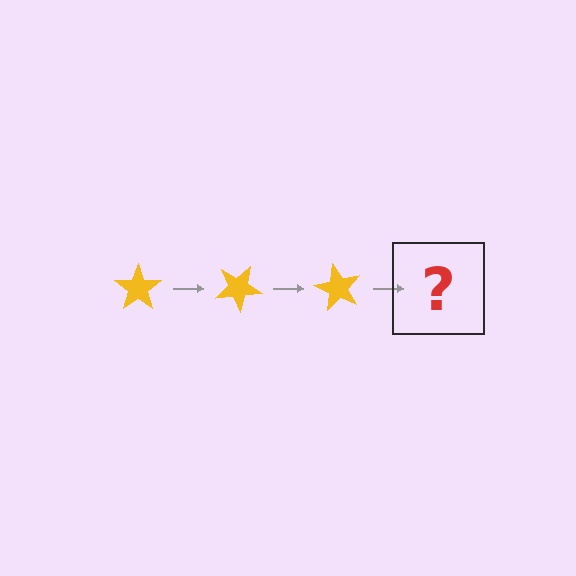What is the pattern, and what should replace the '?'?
The pattern is that the star rotates 30 degrees each step. The '?' should be a yellow star rotated 90 degrees.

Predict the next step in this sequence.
The next step is a yellow star rotated 90 degrees.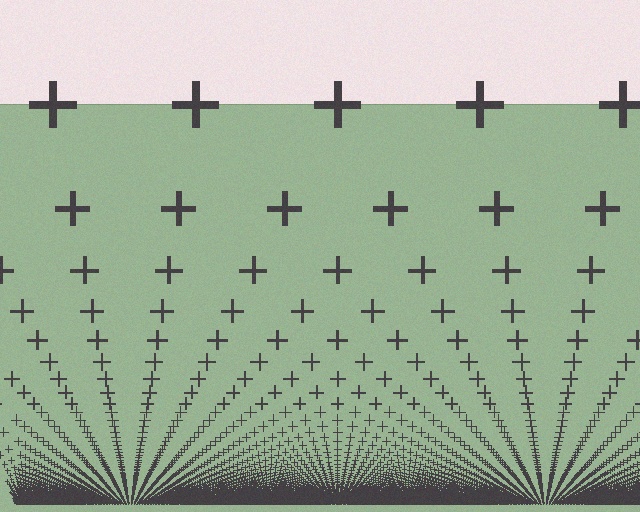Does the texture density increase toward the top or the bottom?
Density increases toward the bottom.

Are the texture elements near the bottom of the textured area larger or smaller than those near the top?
Smaller. The gradient is inverted — elements near the bottom are smaller and denser.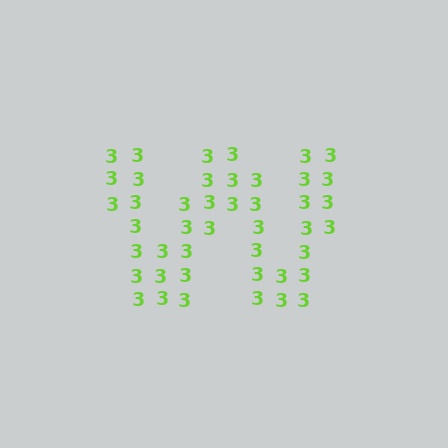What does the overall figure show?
The overall figure shows the letter W.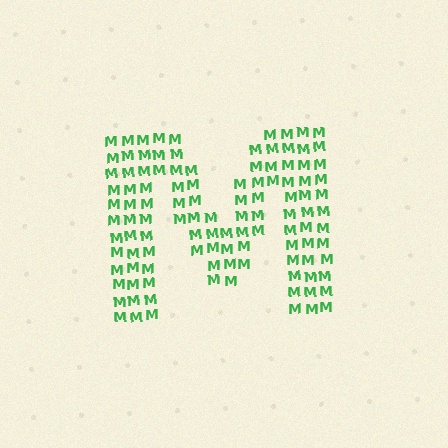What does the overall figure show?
The overall figure shows the letter M.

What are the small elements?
The small elements are letter M's.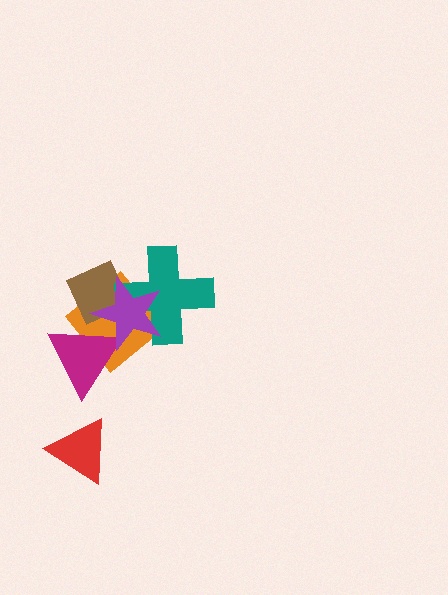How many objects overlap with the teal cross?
3 objects overlap with the teal cross.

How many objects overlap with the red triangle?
0 objects overlap with the red triangle.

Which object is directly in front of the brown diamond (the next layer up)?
The magenta triangle is directly in front of the brown diamond.